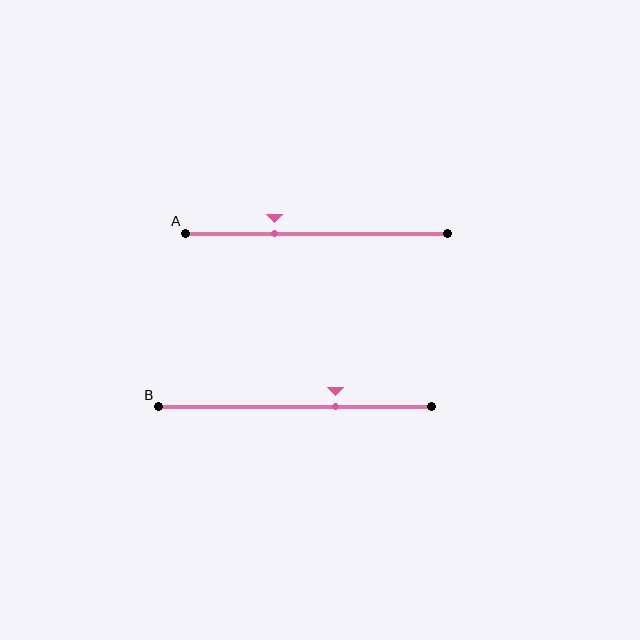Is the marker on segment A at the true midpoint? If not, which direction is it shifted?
No, the marker on segment A is shifted to the left by about 16% of the segment length.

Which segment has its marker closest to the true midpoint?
Segment B has its marker closest to the true midpoint.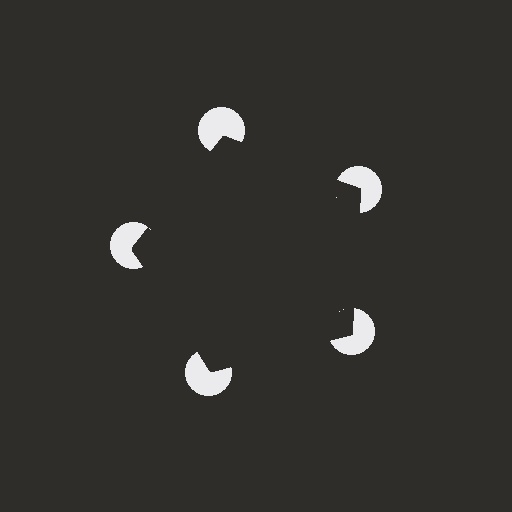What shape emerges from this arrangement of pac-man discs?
An illusory pentagon — its edges are inferred from the aligned wedge cuts in the pac-man discs, not physically drawn.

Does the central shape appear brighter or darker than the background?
It typically appears slightly darker than the background, even though no actual brightness change is drawn.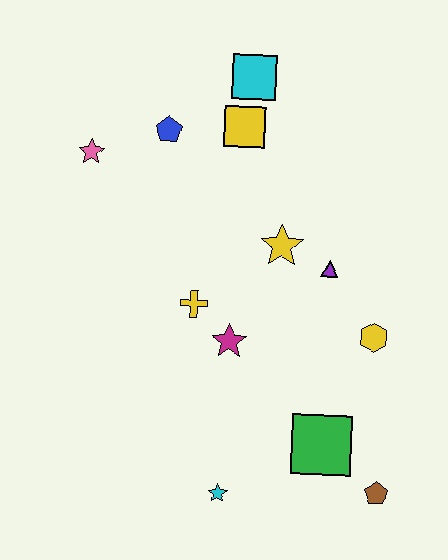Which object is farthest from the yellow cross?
The brown pentagon is farthest from the yellow cross.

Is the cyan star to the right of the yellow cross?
Yes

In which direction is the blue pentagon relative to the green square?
The blue pentagon is above the green square.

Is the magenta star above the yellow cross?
No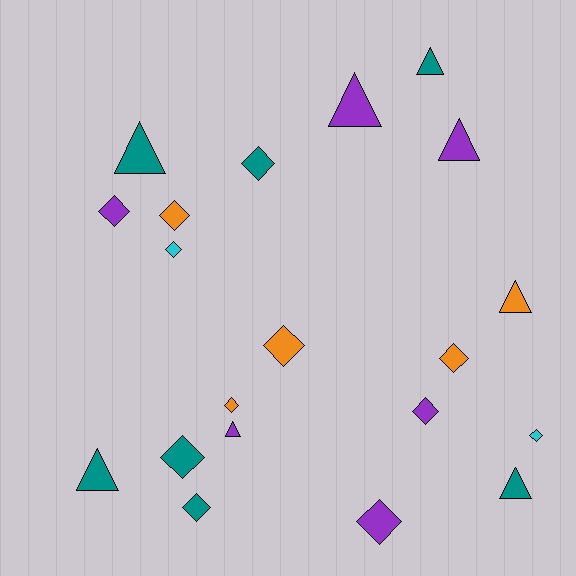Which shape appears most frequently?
Diamond, with 12 objects.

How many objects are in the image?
There are 20 objects.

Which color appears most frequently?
Teal, with 7 objects.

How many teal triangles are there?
There are 4 teal triangles.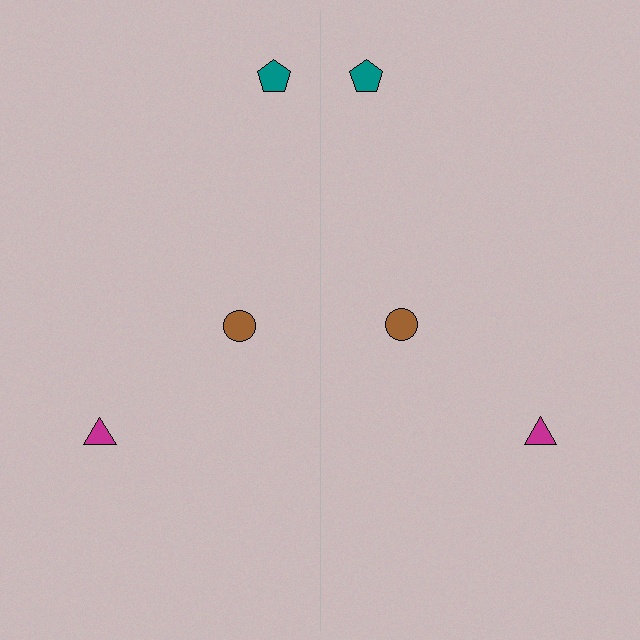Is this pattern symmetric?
Yes, this pattern has bilateral (reflection) symmetry.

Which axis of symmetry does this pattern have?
The pattern has a vertical axis of symmetry running through the center of the image.